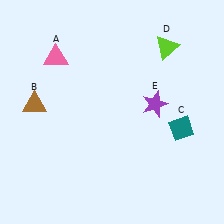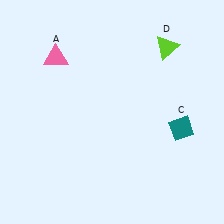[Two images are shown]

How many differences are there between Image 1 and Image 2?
There are 2 differences between the two images.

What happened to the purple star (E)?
The purple star (E) was removed in Image 2. It was in the top-right area of Image 1.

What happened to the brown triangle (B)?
The brown triangle (B) was removed in Image 2. It was in the top-left area of Image 1.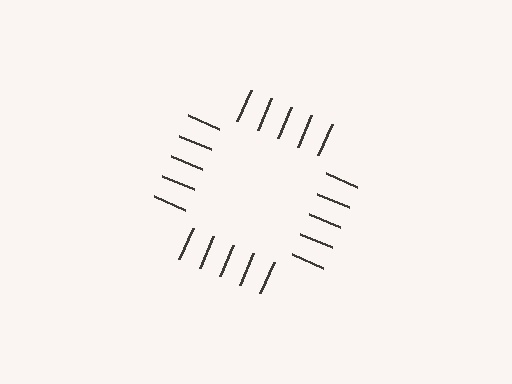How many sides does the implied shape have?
4 sides — the line-ends trace a square.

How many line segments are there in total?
20 — 5 along each of the 4 edges.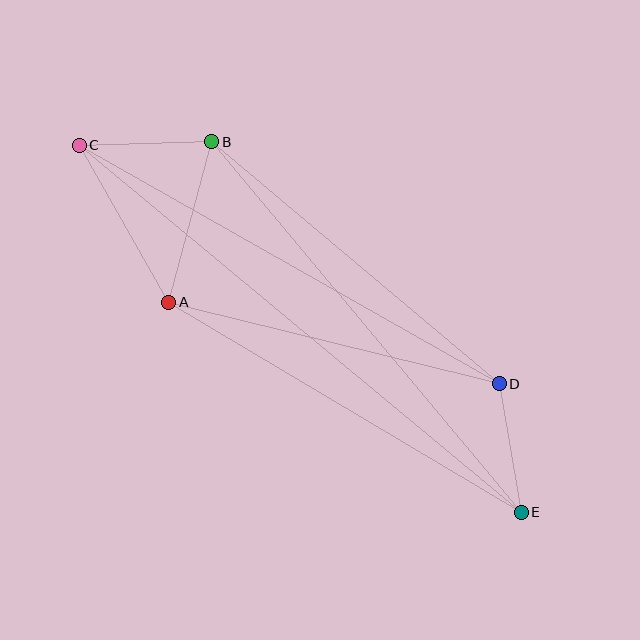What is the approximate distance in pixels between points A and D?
The distance between A and D is approximately 340 pixels.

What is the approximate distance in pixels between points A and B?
The distance between A and B is approximately 166 pixels.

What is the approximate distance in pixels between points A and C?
The distance between A and C is approximately 181 pixels.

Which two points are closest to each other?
Points D and E are closest to each other.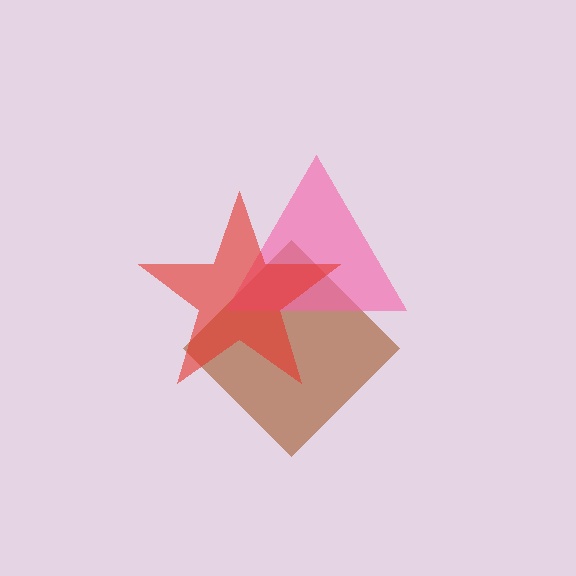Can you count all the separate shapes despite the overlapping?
Yes, there are 3 separate shapes.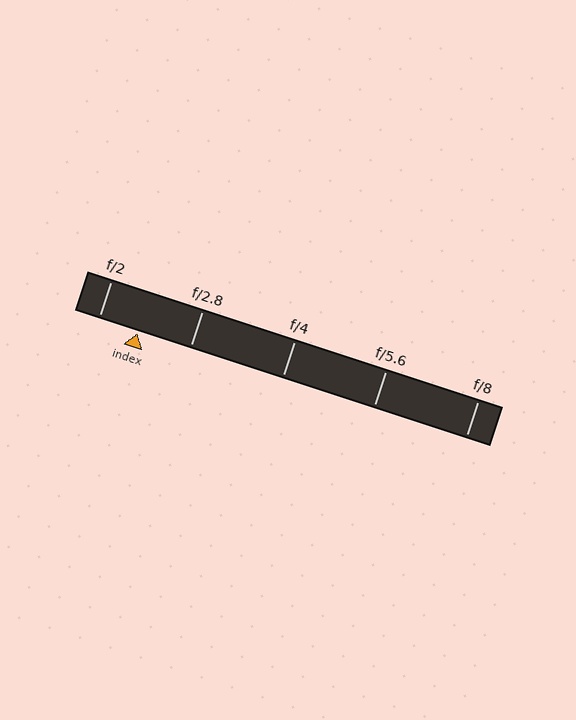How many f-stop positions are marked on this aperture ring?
There are 5 f-stop positions marked.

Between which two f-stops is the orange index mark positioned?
The index mark is between f/2 and f/2.8.